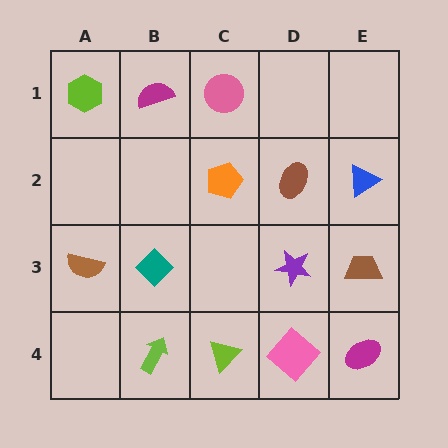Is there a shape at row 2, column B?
No, that cell is empty.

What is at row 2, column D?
A brown ellipse.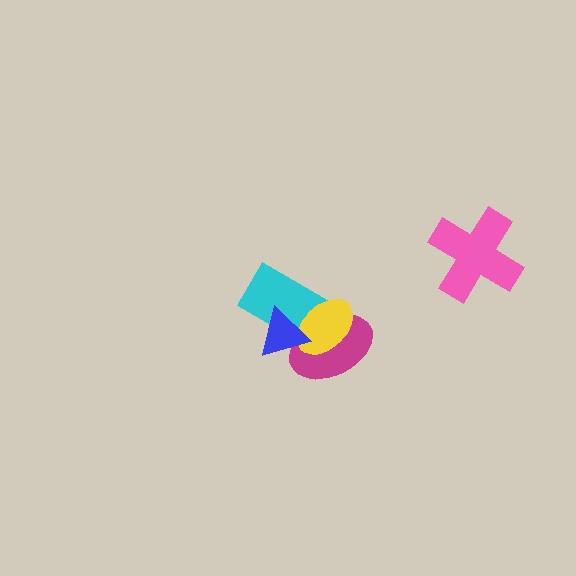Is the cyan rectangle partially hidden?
Yes, it is partially covered by another shape.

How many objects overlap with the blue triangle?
3 objects overlap with the blue triangle.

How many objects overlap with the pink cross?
0 objects overlap with the pink cross.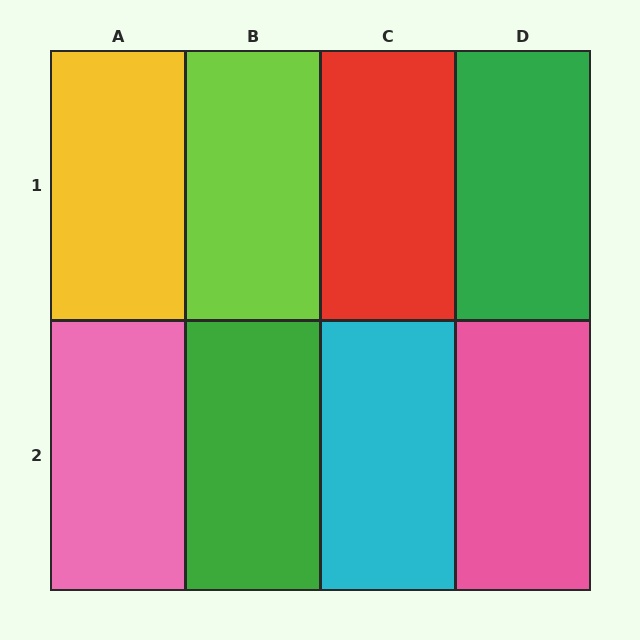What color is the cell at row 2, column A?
Pink.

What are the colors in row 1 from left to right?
Yellow, lime, red, green.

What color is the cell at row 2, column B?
Green.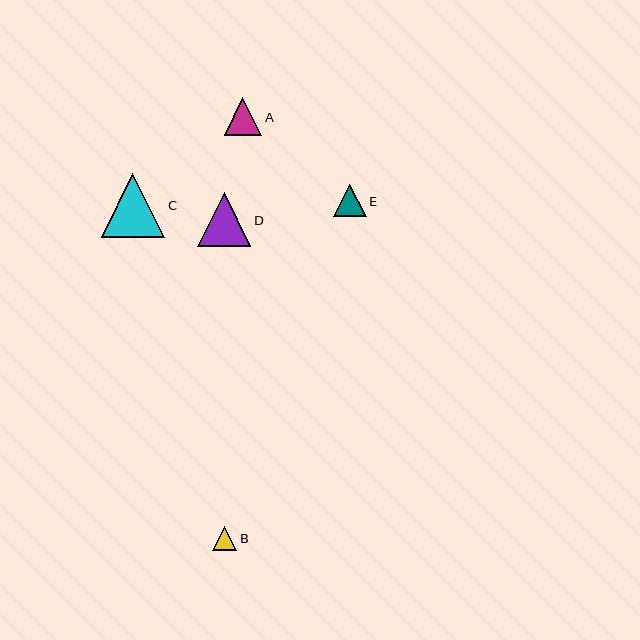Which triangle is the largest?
Triangle C is the largest with a size of approximately 63 pixels.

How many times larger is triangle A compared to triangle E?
Triangle A is approximately 1.2 times the size of triangle E.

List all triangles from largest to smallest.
From largest to smallest: C, D, A, E, B.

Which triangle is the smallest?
Triangle B is the smallest with a size of approximately 24 pixels.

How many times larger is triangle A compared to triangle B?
Triangle A is approximately 1.5 times the size of triangle B.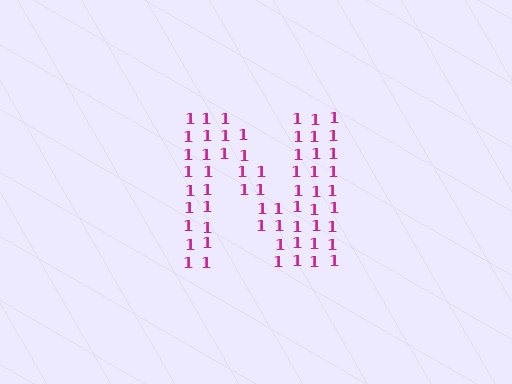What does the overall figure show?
The overall figure shows the letter N.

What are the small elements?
The small elements are digit 1's.